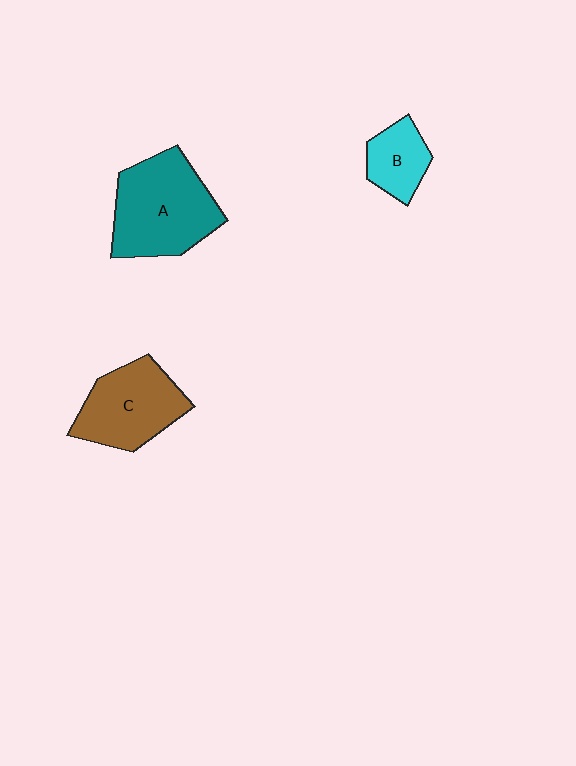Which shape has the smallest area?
Shape B (cyan).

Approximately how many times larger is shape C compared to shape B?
Approximately 1.8 times.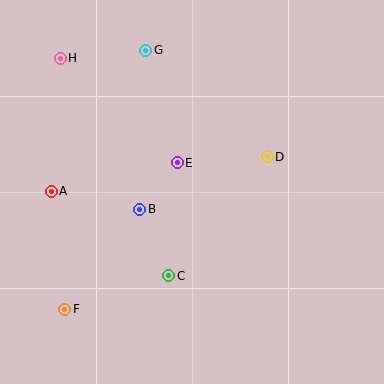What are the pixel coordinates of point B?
Point B is at (140, 209).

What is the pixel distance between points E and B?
The distance between E and B is 60 pixels.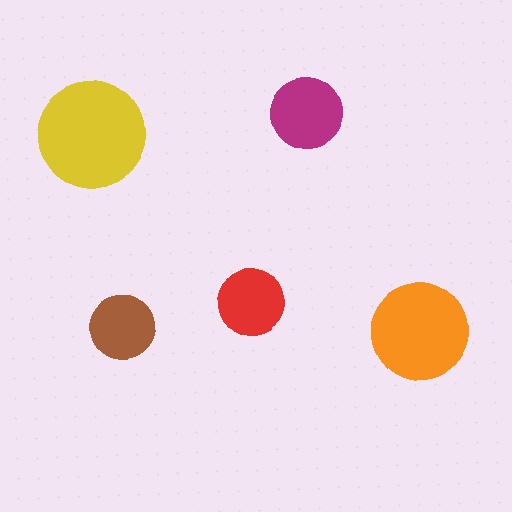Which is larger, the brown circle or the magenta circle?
The magenta one.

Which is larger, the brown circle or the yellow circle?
The yellow one.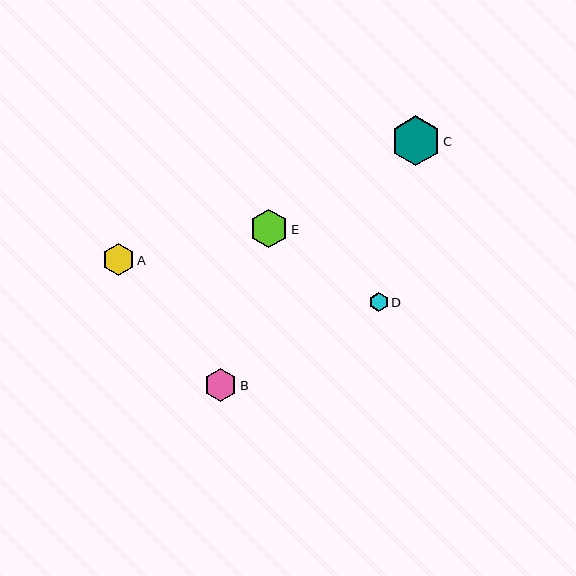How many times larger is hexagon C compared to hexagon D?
Hexagon C is approximately 2.6 times the size of hexagon D.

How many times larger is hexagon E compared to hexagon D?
Hexagon E is approximately 2.0 times the size of hexagon D.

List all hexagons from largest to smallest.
From largest to smallest: C, E, B, A, D.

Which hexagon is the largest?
Hexagon C is the largest with a size of approximately 50 pixels.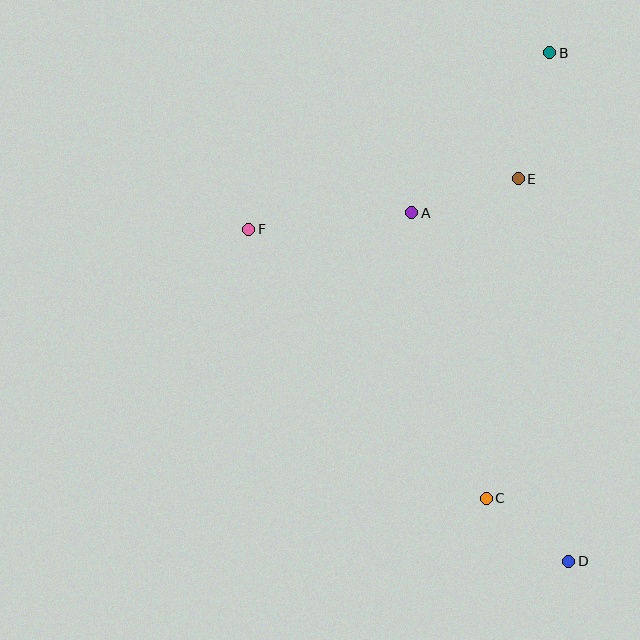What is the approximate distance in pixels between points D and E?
The distance between D and E is approximately 386 pixels.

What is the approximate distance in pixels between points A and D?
The distance between A and D is approximately 382 pixels.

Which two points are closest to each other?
Points C and D are closest to each other.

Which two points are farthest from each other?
Points B and D are farthest from each other.